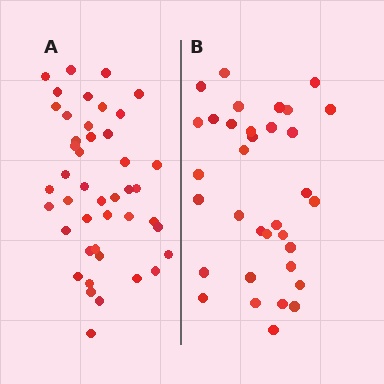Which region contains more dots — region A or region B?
Region A (the left region) has more dots.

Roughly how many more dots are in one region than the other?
Region A has roughly 10 or so more dots than region B.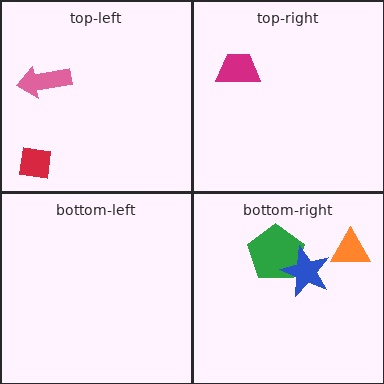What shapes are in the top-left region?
The red square, the pink arrow.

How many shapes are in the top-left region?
2.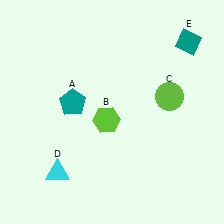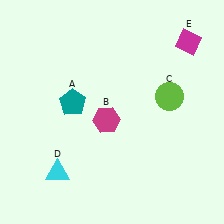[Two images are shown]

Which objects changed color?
B changed from lime to magenta. E changed from teal to magenta.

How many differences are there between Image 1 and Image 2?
There are 2 differences between the two images.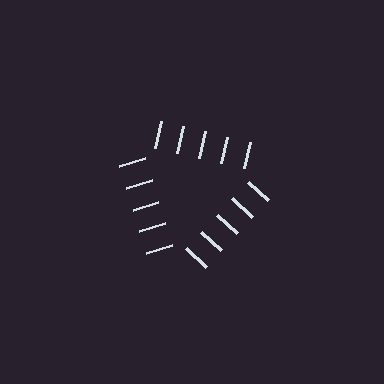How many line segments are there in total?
15 — 5 along each of the 3 edges.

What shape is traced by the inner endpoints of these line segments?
An illusory triangle — the line segments terminate on its edges but no continuous stroke is drawn.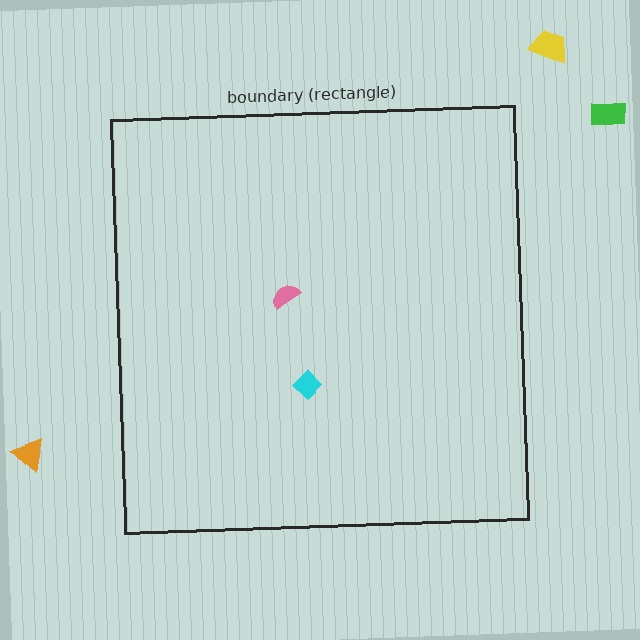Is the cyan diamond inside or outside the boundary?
Inside.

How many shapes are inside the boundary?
2 inside, 3 outside.